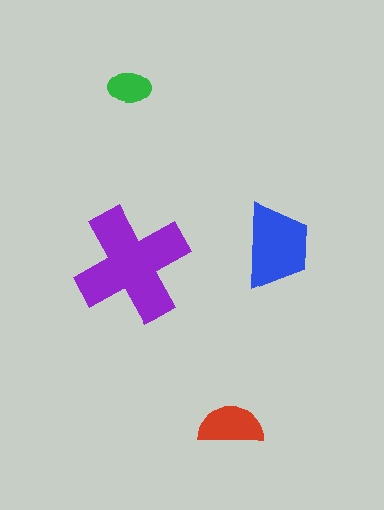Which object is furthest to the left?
The green ellipse is leftmost.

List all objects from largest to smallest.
The purple cross, the blue trapezoid, the red semicircle, the green ellipse.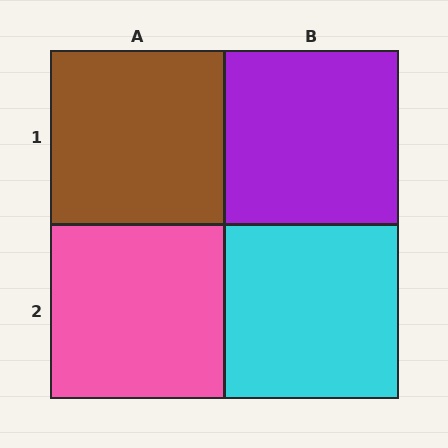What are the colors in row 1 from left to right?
Brown, purple.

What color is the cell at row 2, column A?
Pink.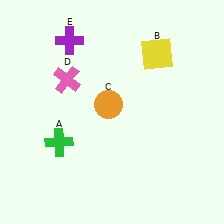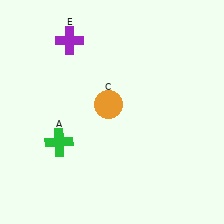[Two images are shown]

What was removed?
The yellow square (B), the pink cross (D) were removed in Image 2.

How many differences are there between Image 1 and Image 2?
There are 2 differences between the two images.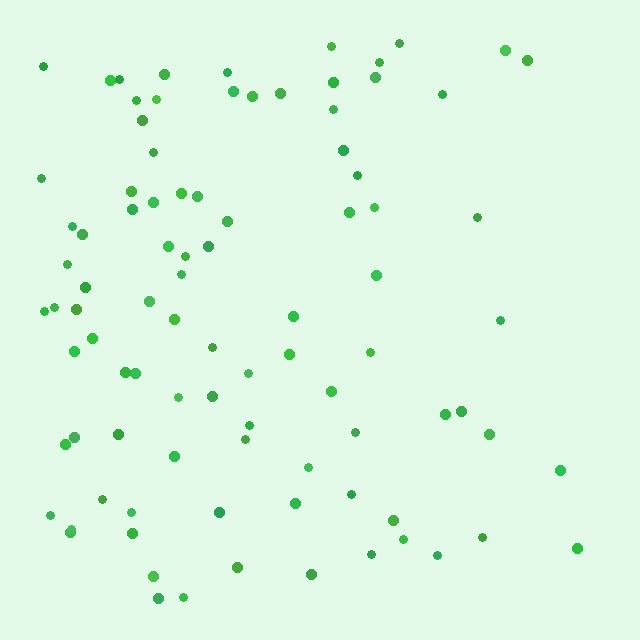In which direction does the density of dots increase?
From right to left, with the left side densest.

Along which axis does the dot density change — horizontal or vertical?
Horizontal.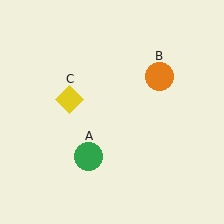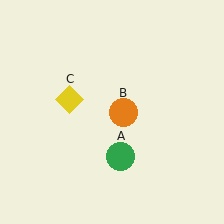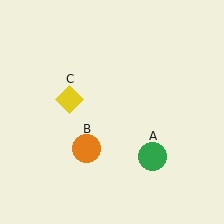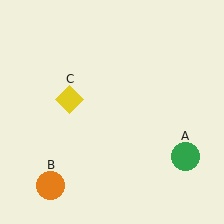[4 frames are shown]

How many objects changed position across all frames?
2 objects changed position: green circle (object A), orange circle (object B).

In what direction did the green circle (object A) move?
The green circle (object A) moved right.